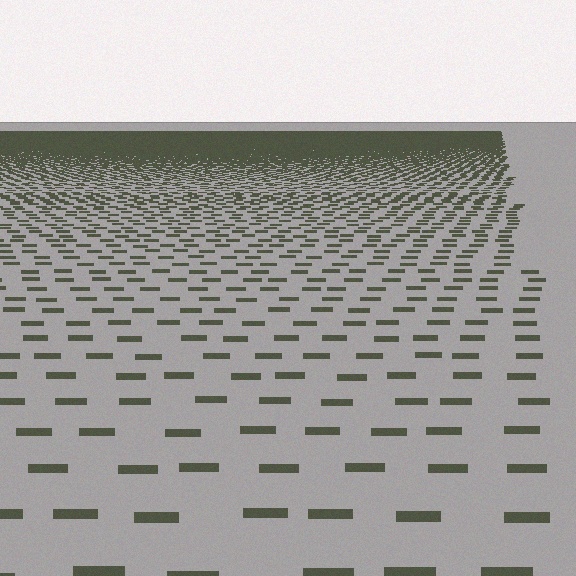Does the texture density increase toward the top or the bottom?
Density increases toward the top.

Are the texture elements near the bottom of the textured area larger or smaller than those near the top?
Larger. Near the bottom, elements are closer to the viewer and appear at a bigger on-screen size.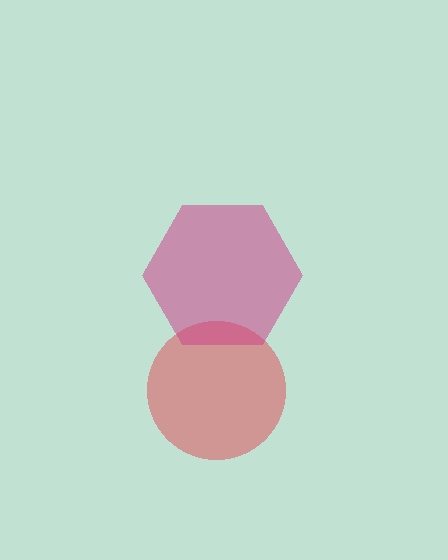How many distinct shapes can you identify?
There are 2 distinct shapes: a red circle, a magenta hexagon.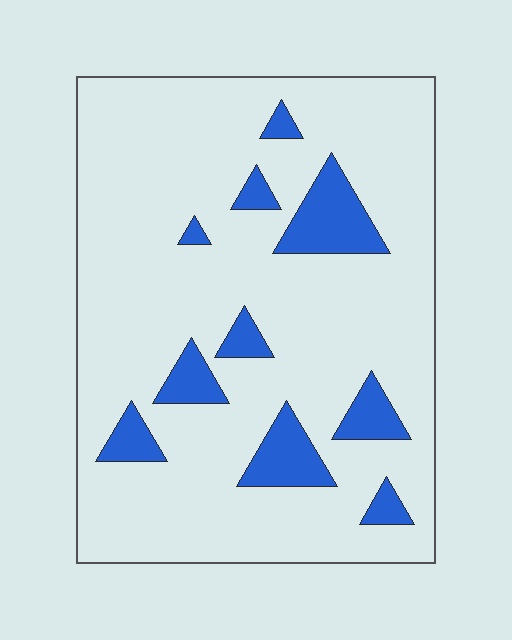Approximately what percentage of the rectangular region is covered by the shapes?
Approximately 15%.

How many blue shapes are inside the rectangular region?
10.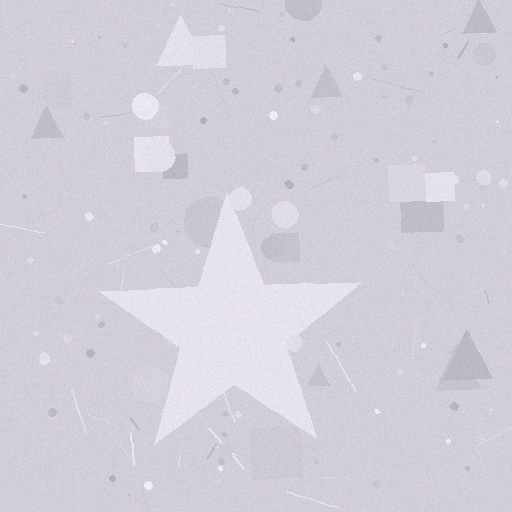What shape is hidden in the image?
A star is hidden in the image.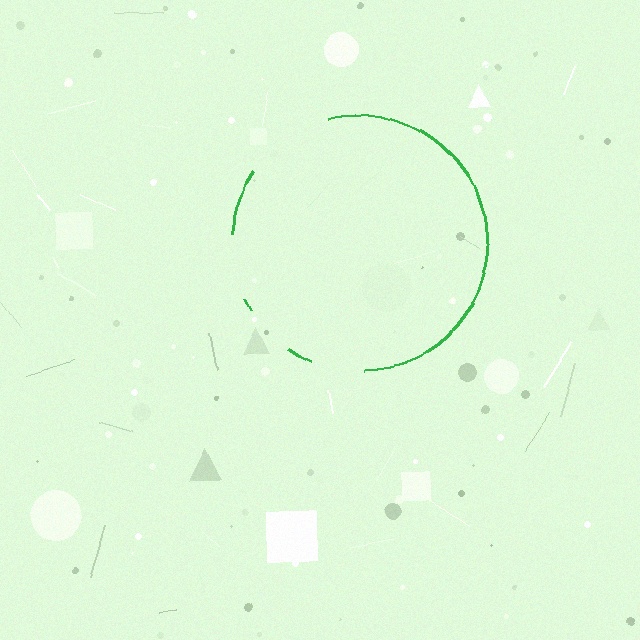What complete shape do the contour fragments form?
The contour fragments form a circle.